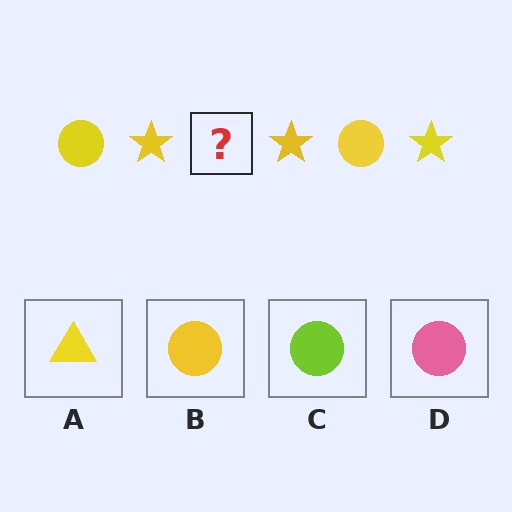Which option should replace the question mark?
Option B.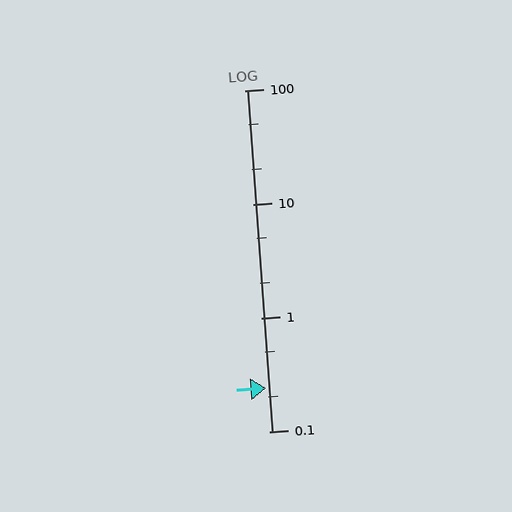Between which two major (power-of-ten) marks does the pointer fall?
The pointer is between 0.1 and 1.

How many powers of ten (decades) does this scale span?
The scale spans 3 decades, from 0.1 to 100.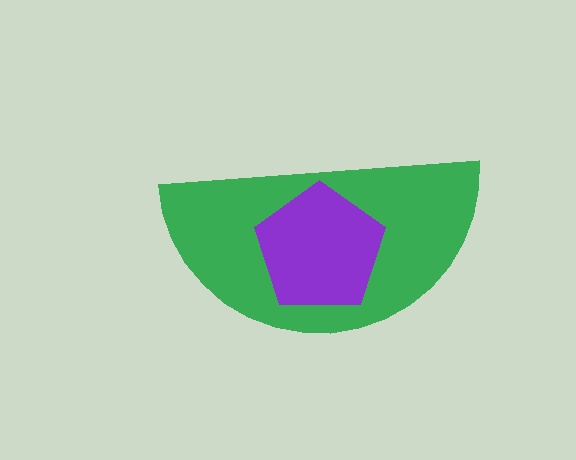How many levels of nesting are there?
2.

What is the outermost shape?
The green semicircle.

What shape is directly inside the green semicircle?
The purple pentagon.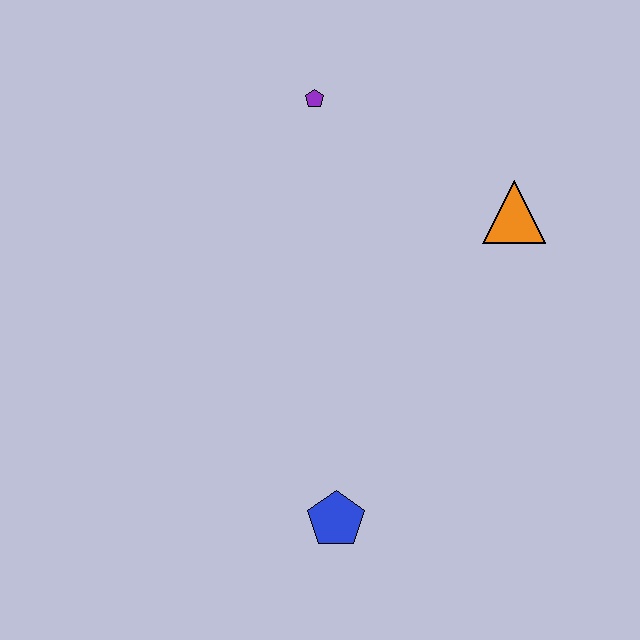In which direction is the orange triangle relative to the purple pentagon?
The orange triangle is to the right of the purple pentagon.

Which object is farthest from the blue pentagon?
The purple pentagon is farthest from the blue pentagon.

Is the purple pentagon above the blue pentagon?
Yes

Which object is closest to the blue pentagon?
The orange triangle is closest to the blue pentagon.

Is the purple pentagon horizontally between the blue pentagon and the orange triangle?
No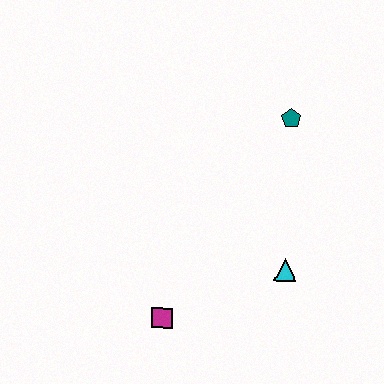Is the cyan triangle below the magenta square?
No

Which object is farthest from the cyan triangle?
The teal pentagon is farthest from the cyan triangle.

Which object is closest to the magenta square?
The cyan triangle is closest to the magenta square.